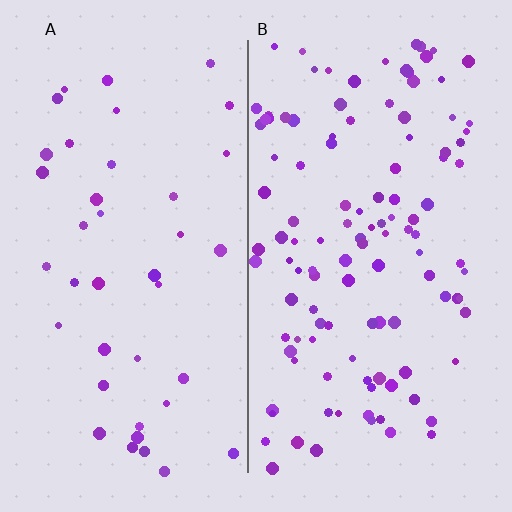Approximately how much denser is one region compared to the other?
Approximately 3.0× — region B over region A.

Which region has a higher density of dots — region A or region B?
B (the right).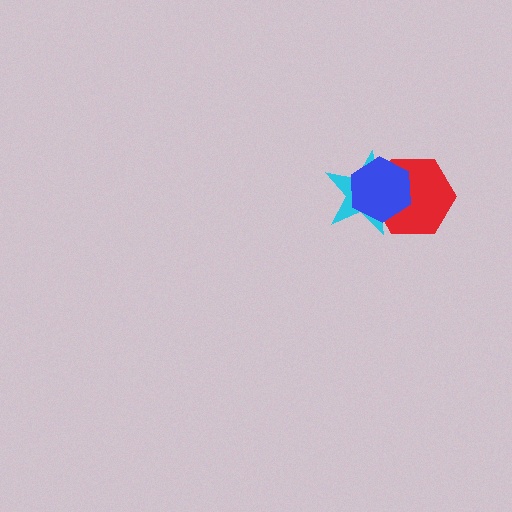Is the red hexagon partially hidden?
Yes, it is partially covered by another shape.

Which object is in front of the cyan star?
The blue hexagon is in front of the cyan star.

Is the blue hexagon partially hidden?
No, no other shape covers it.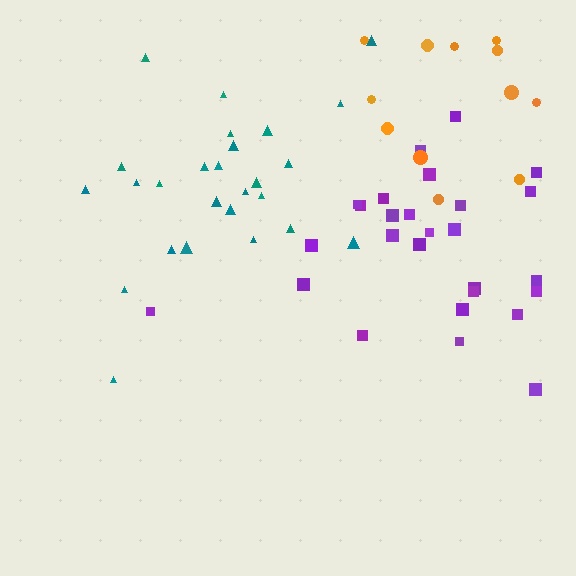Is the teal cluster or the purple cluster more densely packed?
Purple.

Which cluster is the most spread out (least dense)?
Orange.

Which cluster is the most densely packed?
Purple.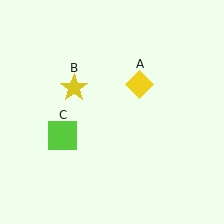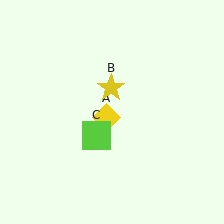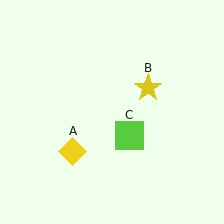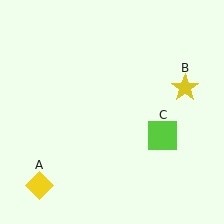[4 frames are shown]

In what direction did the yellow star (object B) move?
The yellow star (object B) moved right.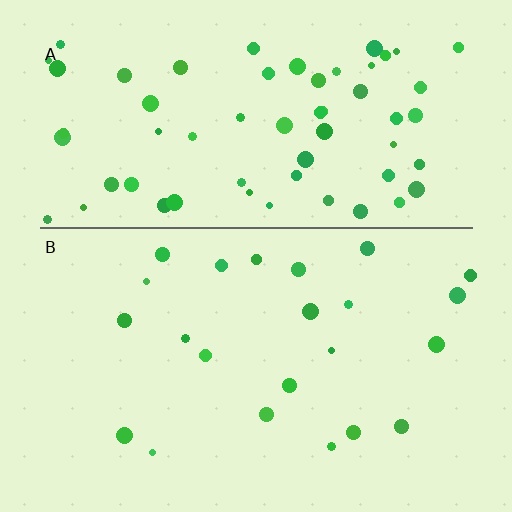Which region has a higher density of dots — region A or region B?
A (the top).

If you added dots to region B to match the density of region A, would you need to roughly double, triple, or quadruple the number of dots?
Approximately triple.